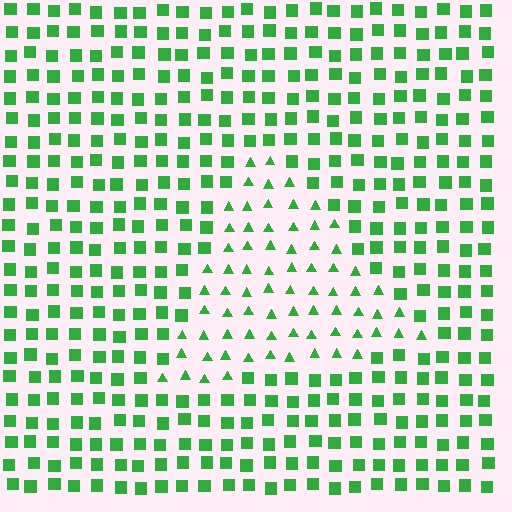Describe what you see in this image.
The image is filled with small green elements arranged in a uniform grid. A triangle-shaped region contains triangles, while the surrounding area contains squares. The boundary is defined purely by the change in element shape.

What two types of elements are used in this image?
The image uses triangles inside the triangle region and squares outside it.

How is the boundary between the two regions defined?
The boundary is defined by a change in element shape: triangles inside vs. squares outside. All elements share the same color and spacing.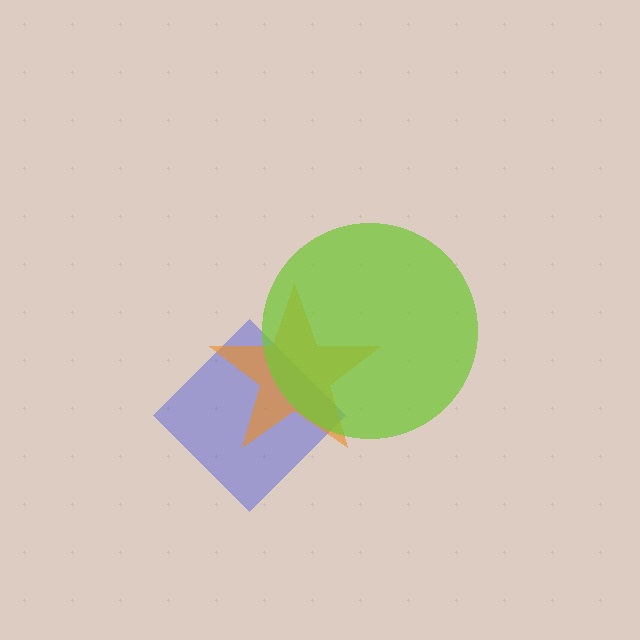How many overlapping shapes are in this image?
There are 3 overlapping shapes in the image.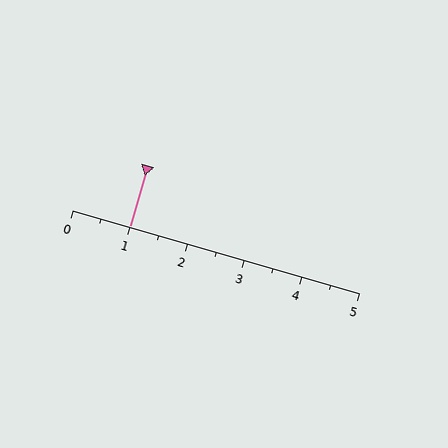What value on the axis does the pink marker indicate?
The marker indicates approximately 1.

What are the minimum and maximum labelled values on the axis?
The axis runs from 0 to 5.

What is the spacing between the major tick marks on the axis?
The major ticks are spaced 1 apart.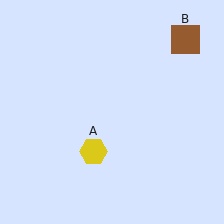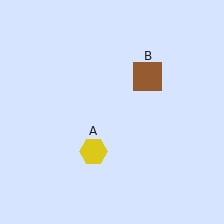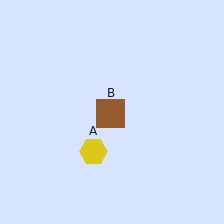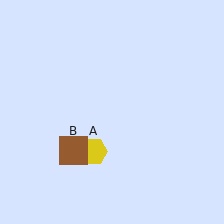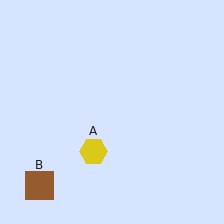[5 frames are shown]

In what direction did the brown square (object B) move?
The brown square (object B) moved down and to the left.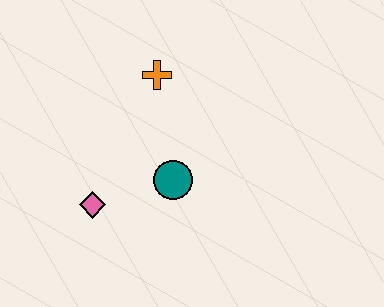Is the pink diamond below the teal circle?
Yes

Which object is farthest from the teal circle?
The orange cross is farthest from the teal circle.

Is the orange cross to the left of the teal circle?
Yes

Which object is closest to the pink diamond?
The teal circle is closest to the pink diamond.